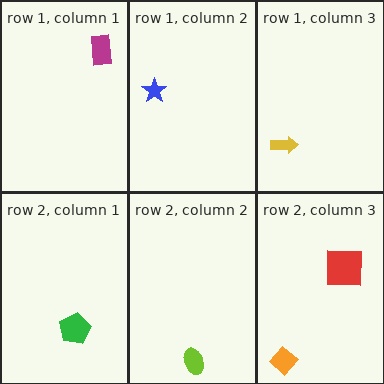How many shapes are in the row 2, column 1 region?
1.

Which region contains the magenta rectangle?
The row 1, column 1 region.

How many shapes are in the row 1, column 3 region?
1.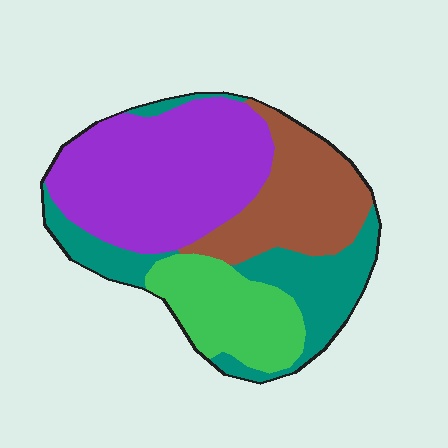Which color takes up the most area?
Purple, at roughly 40%.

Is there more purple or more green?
Purple.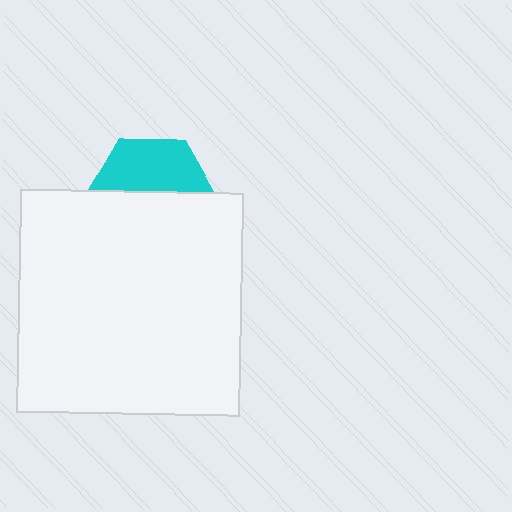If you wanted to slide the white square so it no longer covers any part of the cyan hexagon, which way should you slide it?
Slide it down — that is the most direct way to separate the two shapes.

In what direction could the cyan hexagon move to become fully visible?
The cyan hexagon could move up. That would shift it out from behind the white square entirely.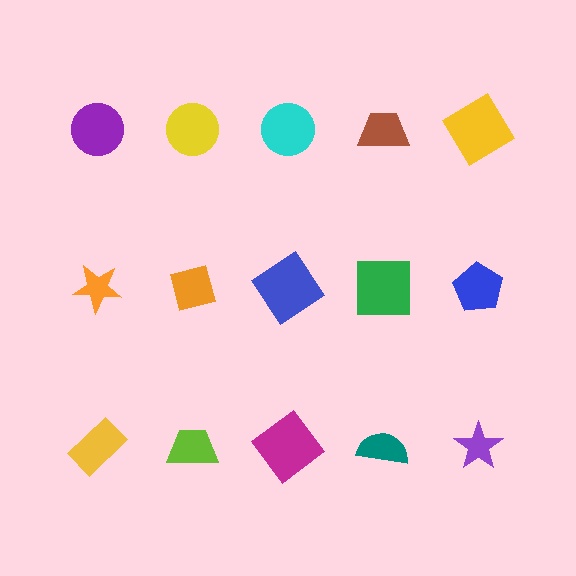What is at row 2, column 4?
A green square.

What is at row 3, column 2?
A lime trapezoid.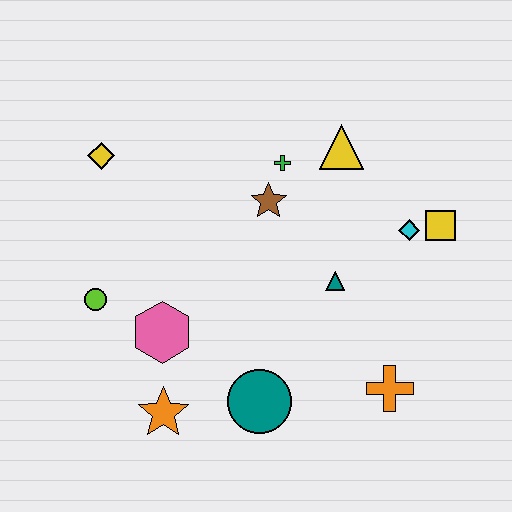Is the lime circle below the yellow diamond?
Yes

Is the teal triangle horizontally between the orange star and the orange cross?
Yes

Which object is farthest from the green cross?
The orange star is farthest from the green cross.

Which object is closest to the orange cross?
The teal triangle is closest to the orange cross.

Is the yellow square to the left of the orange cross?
No